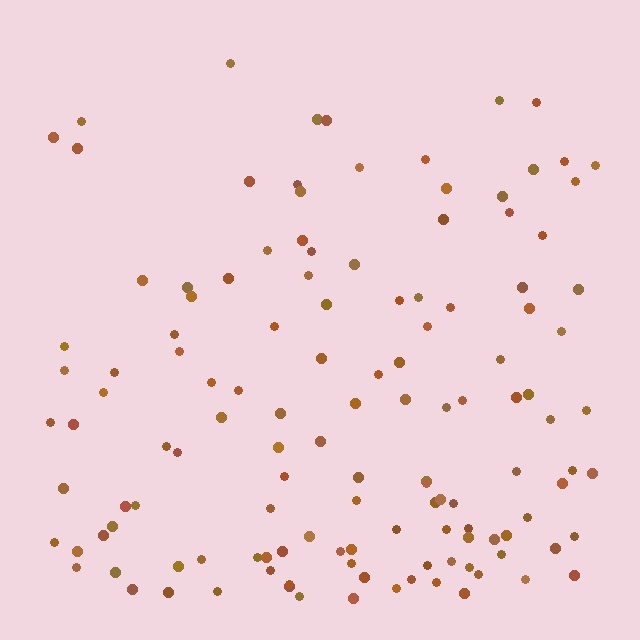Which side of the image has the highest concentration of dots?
The bottom.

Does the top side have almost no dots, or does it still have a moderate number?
Still a moderate number, just noticeably fewer than the bottom.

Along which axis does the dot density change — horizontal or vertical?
Vertical.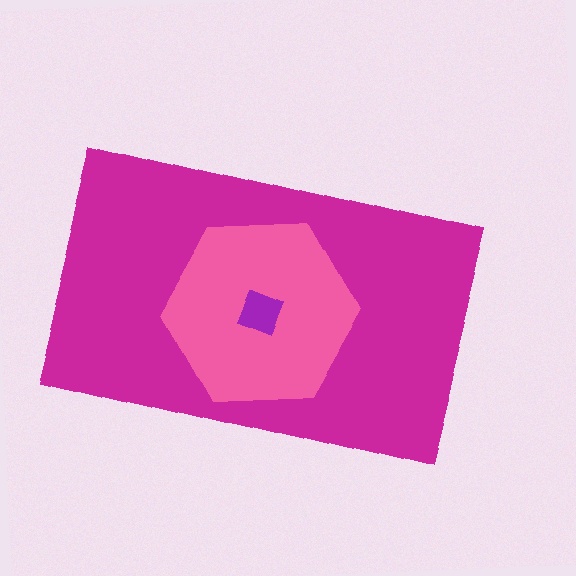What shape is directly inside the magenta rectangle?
The pink hexagon.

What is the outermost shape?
The magenta rectangle.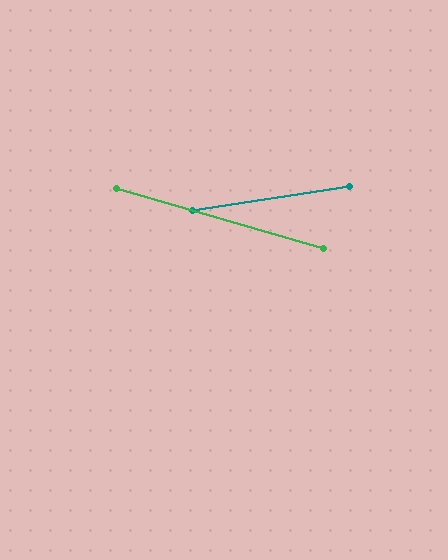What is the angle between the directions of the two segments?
Approximately 25 degrees.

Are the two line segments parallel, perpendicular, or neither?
Neither parallel nor perpendicular — they differ by about 25°.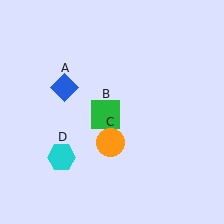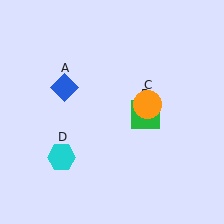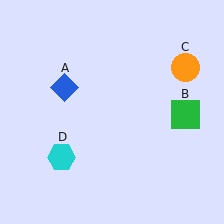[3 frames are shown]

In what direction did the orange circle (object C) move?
The orange circle (object C) moved up and to the right.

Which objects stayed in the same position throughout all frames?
Blue diamond (object A) and cyan hexagon (object D) remained stationary.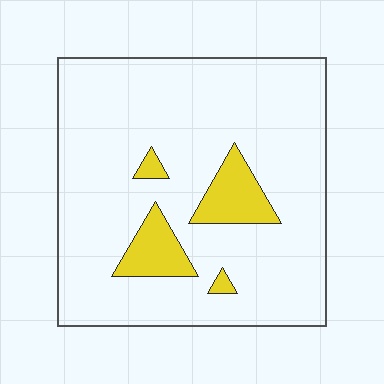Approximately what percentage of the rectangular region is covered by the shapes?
Approximately 10%.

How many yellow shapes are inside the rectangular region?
4.